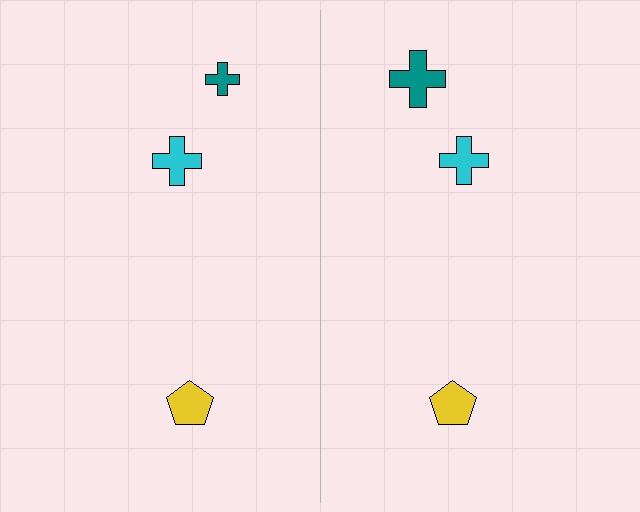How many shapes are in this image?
There are 6 shapes in this image.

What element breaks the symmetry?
The teal cross on the right side has a different size than its mirror counterpart.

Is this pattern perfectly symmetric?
No, the pattern is not perfectly symmetric. The teal cross on the right side has a different size than its mirror counterpart.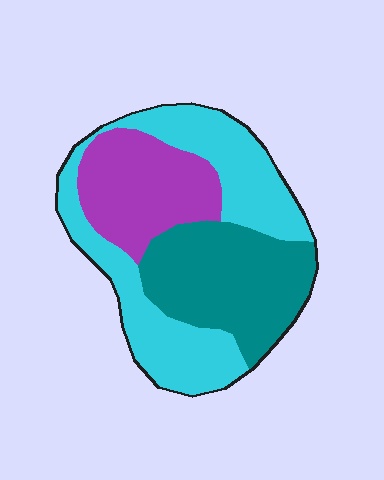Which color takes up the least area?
Purple, at roughly 25%.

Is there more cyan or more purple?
Cyan.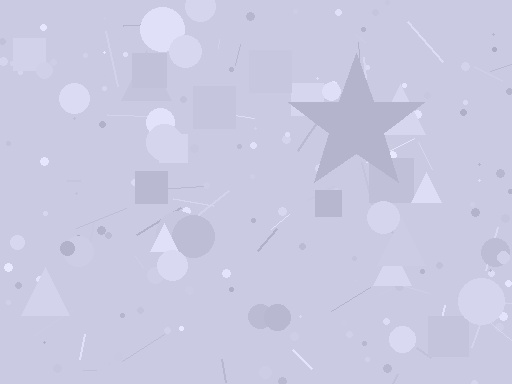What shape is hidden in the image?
A star is hidden in the image.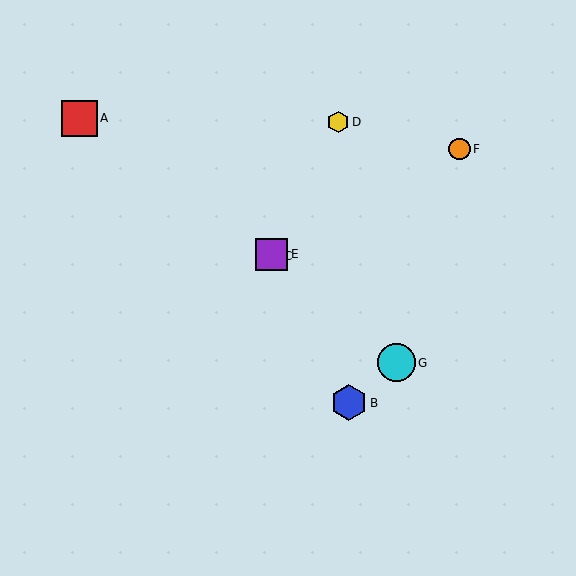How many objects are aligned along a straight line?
3 objects (C, D, E) are aligned along a straight line.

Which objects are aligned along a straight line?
Objects C, D, E are aligned along a straight line.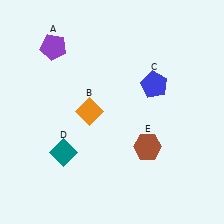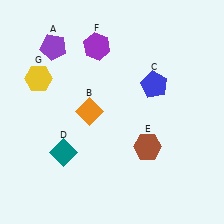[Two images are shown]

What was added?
A purple hexagon (F), a yellow hexagon (G) were added in Image 2.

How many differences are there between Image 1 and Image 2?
There are 2 differences between the two images.